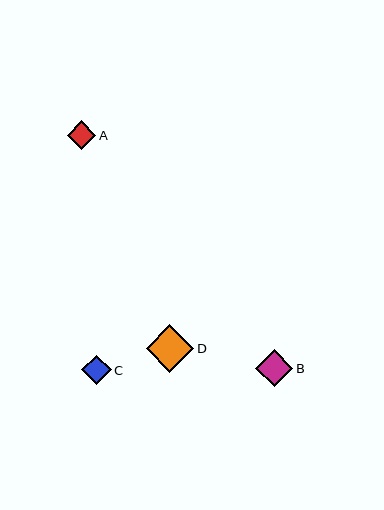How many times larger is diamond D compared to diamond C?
Diamond D is approximately 1.6 times the size of diamond C.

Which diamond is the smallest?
Diamond A is the smallest with a size of approximately 29 pixels.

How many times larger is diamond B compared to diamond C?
Diamond B is approximately 1.2 times the size of diamond C.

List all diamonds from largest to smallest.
From largest to smallest: D, B, C, A.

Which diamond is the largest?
Diamond D is the largest with a size of approximately 47 pixels.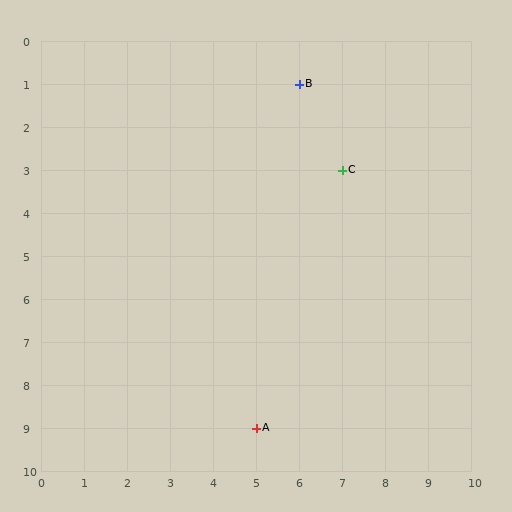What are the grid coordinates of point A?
Point A is at grid coordinates (5, 9).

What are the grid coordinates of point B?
Point B is at grid coordinates (6, 1).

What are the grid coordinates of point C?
Point C is at grid coordinates (7, 3).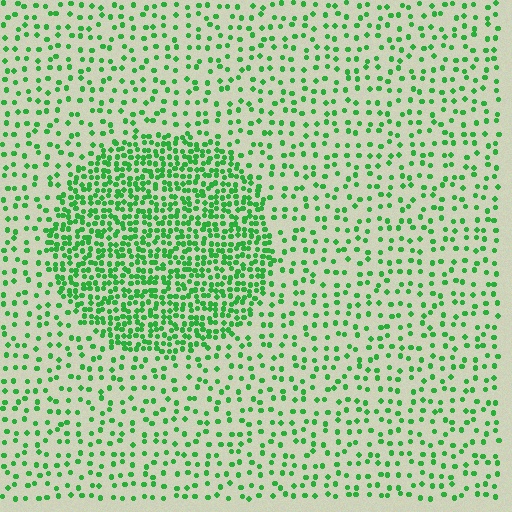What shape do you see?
I see a circle.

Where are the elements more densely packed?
The elements are more densely packed inside the circle boundary.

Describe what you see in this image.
The image contains small green elements arranged at two different densities. A circle-shaped region is visible where the elements are more densely packed than the surrounding area.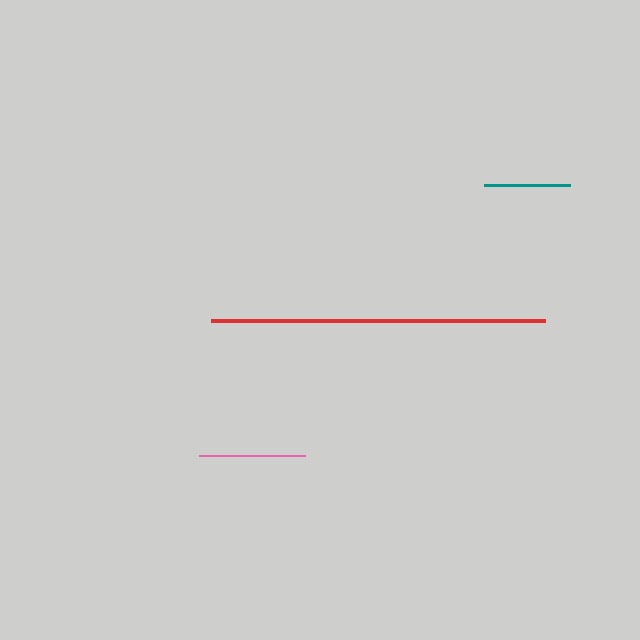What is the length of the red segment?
The red segment is approximately 334 pixels long.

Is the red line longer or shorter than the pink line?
The red line is longer than the pink line.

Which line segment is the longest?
The red line is the longest at approximately 334 pixels.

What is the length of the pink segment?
The pink segment is approximately 106 pixels long.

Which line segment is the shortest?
The teal line is the shortest at approximately 86 pixels.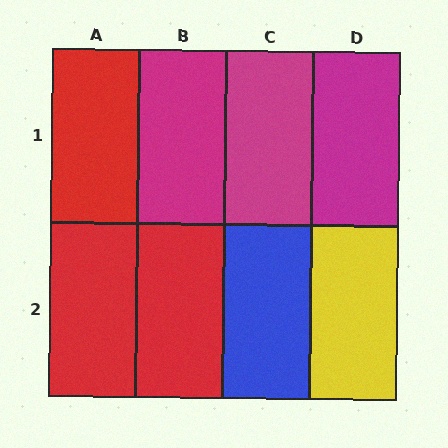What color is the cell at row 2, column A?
Red.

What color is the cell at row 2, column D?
Yellow.